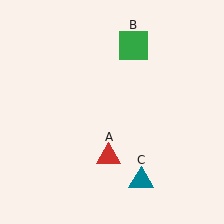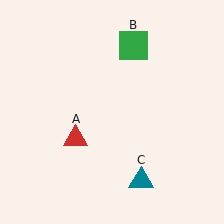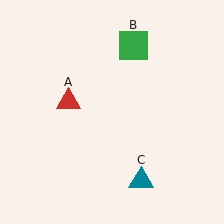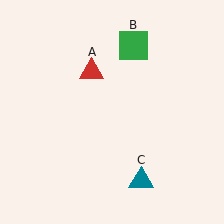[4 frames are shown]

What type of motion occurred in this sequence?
The red triangle (object A) rotated clockwise around the center of the scene.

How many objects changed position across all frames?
1 object changed position: red triangle (object A).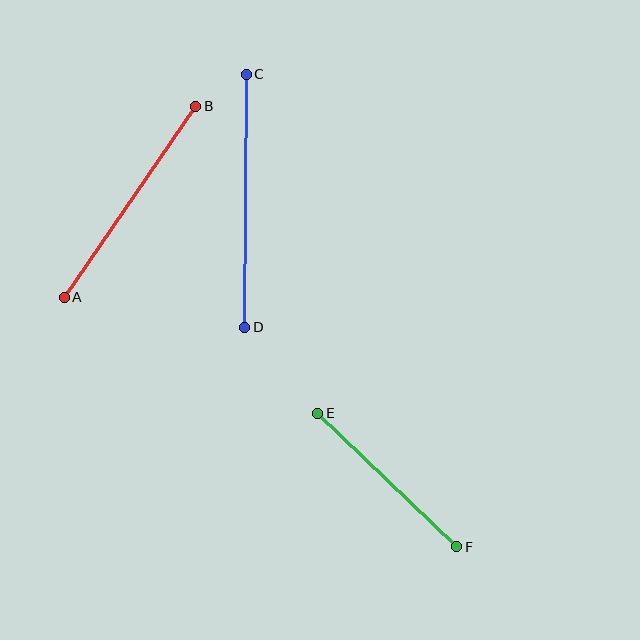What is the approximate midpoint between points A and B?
The midpoint is at approximately (130, 202) pixels.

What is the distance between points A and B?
The distance is approximately 232 pixels.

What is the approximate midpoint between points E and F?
The midpoint is at approximately (387, 480) pixels.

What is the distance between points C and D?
The distance is approximately 253 pixels.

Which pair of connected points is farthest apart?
Points C and D are farthest apart.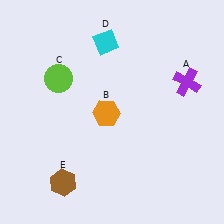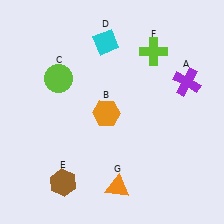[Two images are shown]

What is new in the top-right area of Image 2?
A lime cross (F) was added in the top-right area of Image 2.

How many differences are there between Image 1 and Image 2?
There are 2 differences between the two images.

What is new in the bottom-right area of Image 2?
An orange triangle (G) was added in the bottom-right area of Image 2.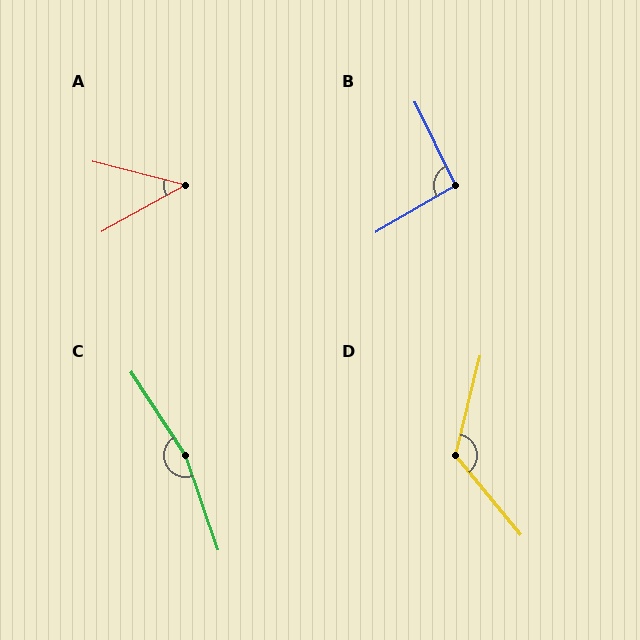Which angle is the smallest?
A, at approximately 43 degrees.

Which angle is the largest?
C, at approximately 166 degrees.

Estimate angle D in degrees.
Approximately 127 degrees.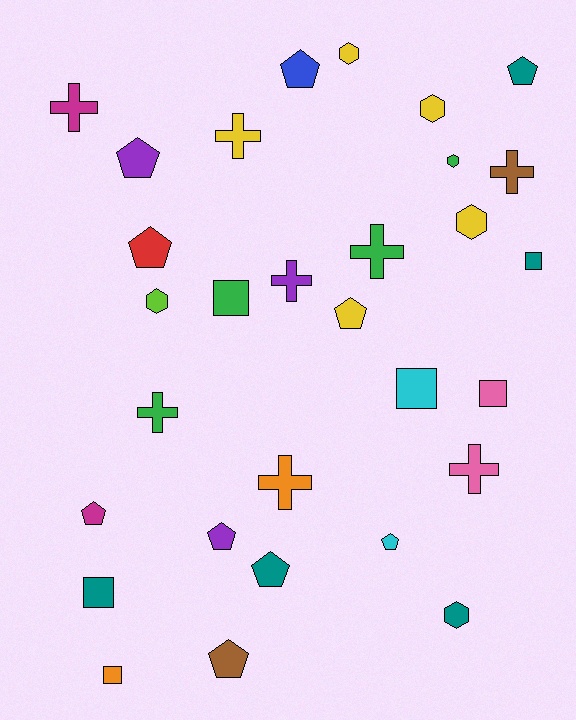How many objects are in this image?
There are 30 objects.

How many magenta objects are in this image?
There are 2 magenta objects.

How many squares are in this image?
There are 6 squares.